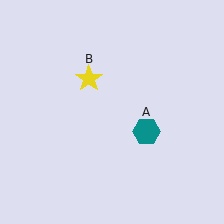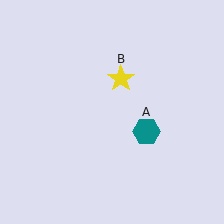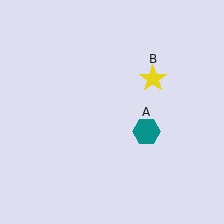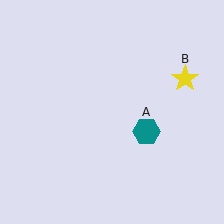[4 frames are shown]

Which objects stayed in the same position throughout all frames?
Teal hexagon (object A) remained stationary.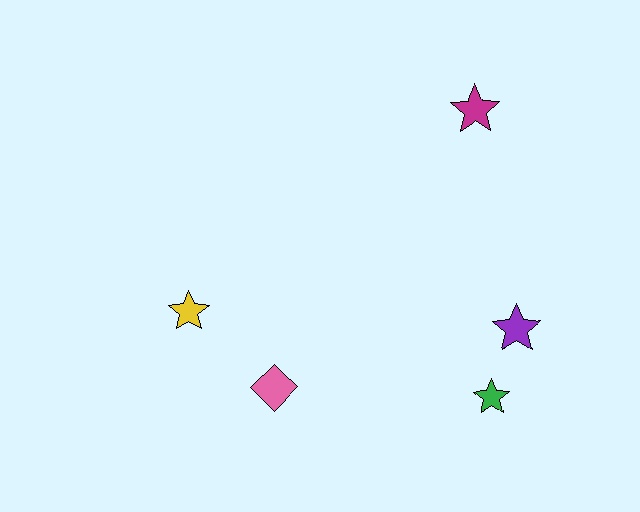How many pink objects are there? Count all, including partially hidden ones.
There is 1 pink object.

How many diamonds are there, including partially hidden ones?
There is 1 diamond.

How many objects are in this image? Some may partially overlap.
There are 5 objects.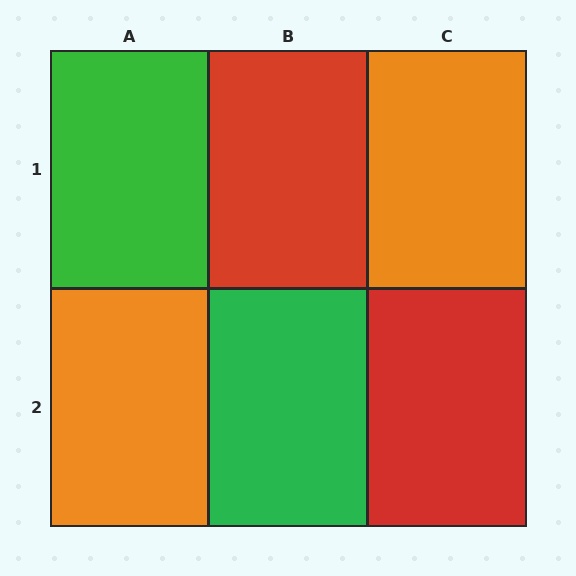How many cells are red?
2 cells are red.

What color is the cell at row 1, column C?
Orange.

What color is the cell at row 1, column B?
Red.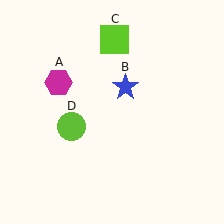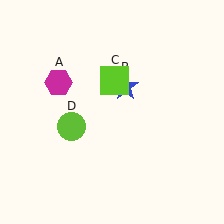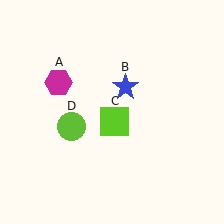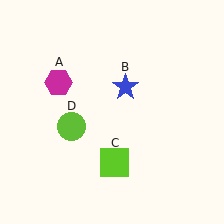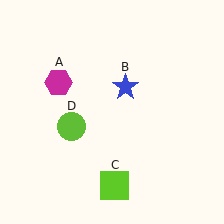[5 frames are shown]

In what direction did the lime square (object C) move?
The lime square (object C) moved down.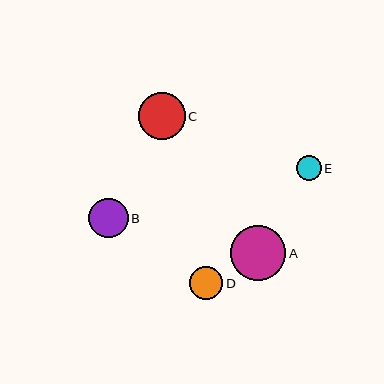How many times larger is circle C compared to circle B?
Circle C is approximately 1.2 times the size of circle B.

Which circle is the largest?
Circle A is the largest with a size of approximately 55 pixels.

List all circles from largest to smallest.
From largest to smallest: A, C, B, D, E.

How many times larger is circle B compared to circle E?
Circle B is approximately 1.6 times the size of circle E.